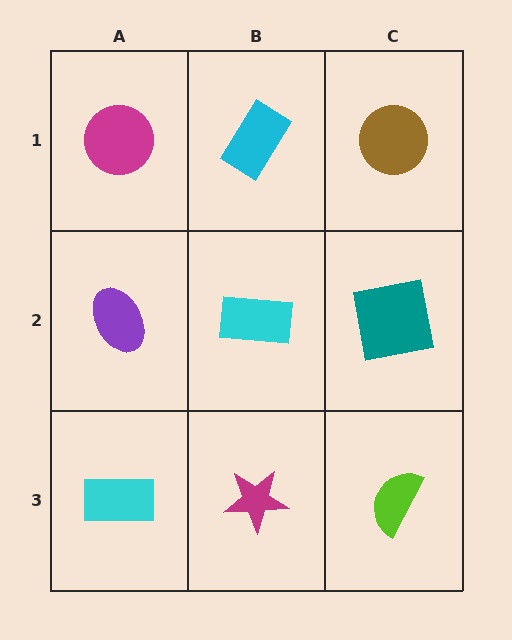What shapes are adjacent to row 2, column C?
A brown circle (row 1, column C), a lime semicircle (row 3, column C), a cyan rectangle (row 2, column B).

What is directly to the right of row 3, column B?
A lime semicircle.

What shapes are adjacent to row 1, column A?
A purple ellipse (row 2, column A), a cyan rectangle (row 1, column B).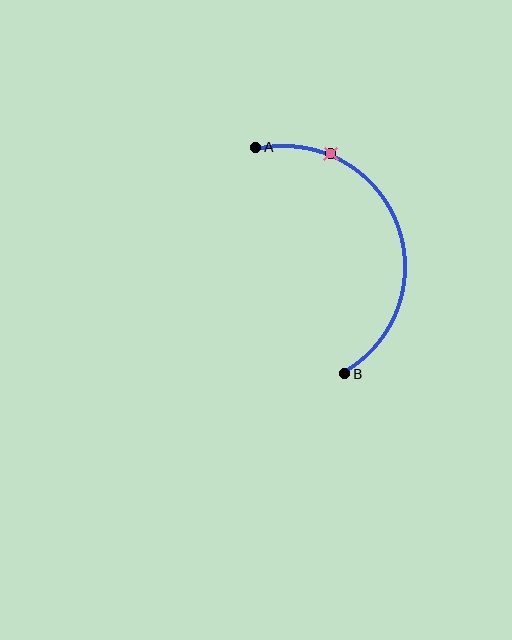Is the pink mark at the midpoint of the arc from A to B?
No. The pink mark lies on the arc but is closer to endpoint A. The arc midpoint would be at the point on the curve equidistant along the arc from both A and B.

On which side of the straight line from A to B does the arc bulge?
The arc bulges to the right of the straight line connecting A and B.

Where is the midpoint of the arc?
The arc midpoint is the point on the curve farthest from the straight line joining A and B. It sits to the right of that line.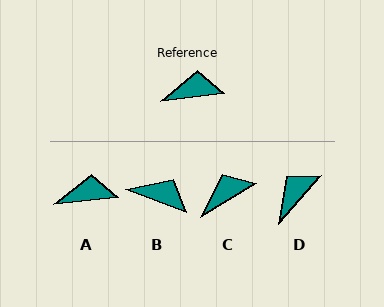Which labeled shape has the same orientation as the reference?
A.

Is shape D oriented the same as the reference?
No, it is off by about 43 degrees.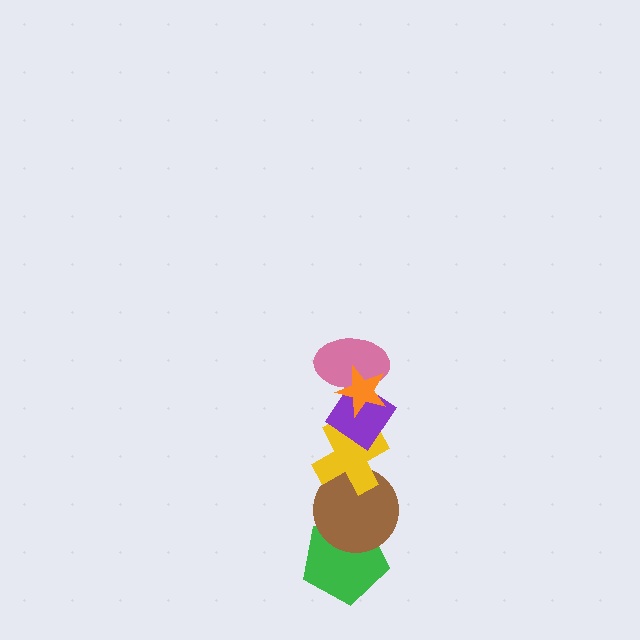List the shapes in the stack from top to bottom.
From top to bottom: the orange star, the pink ellipse, the purple diamond, the yellow cross, the brown circle, the green pentagon.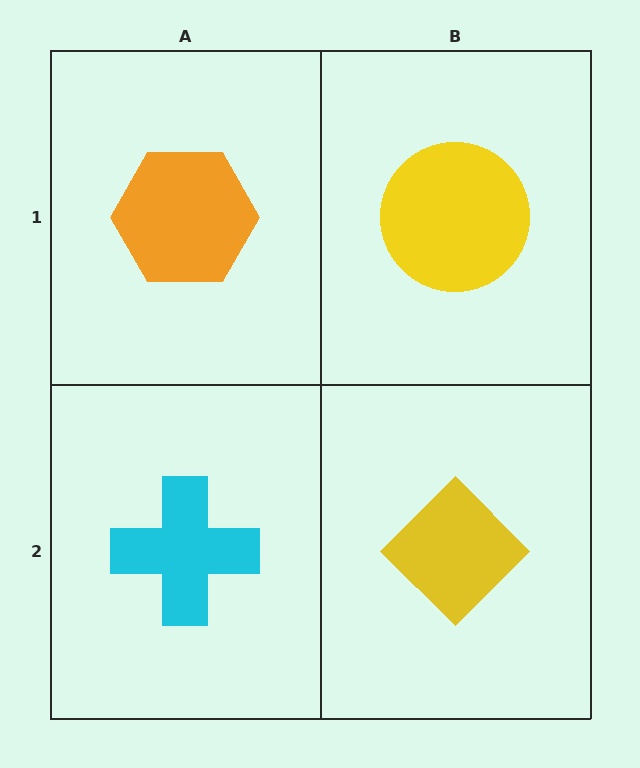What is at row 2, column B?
A yellow diamond.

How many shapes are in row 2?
2 shapes.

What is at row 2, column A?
A cyan cross.